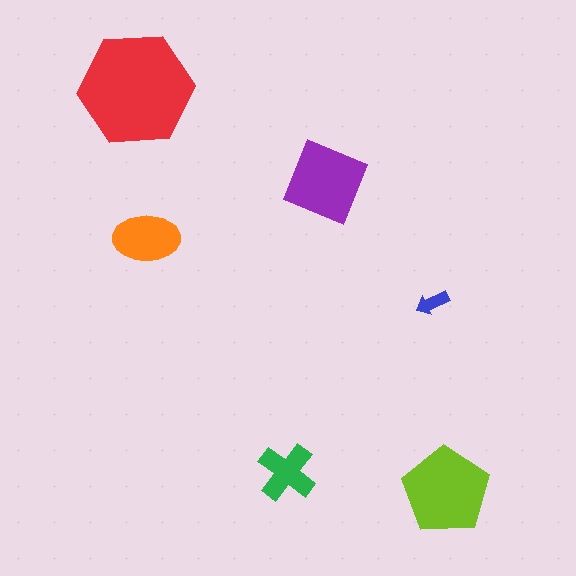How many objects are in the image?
There are 6 objects in the image.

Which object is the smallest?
The blue arrow.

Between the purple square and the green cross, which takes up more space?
The purple square.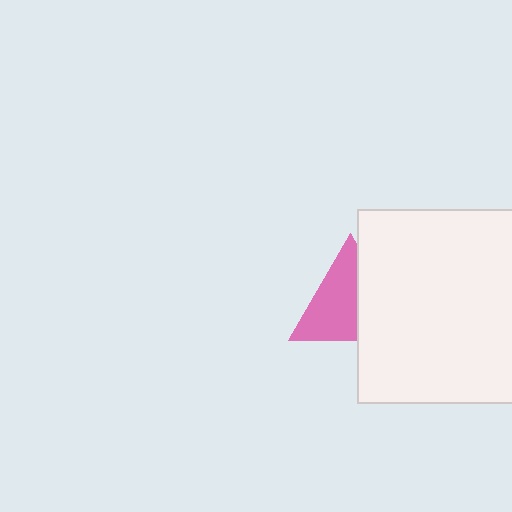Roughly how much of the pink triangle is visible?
About half of it is visible (roughly 60%).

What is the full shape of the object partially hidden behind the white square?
The partially hidden object is a pink triangle.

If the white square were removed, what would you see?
You would see the complete pink triangle.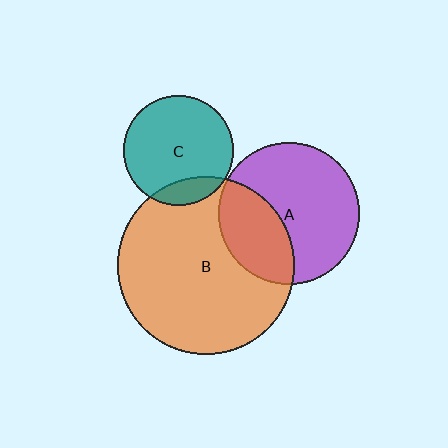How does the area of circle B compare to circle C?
Approximately 2.6 times.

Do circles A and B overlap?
Yes.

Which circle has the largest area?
Circle B (orange).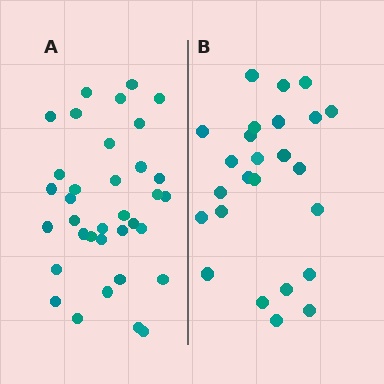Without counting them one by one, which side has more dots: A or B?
Region A (the left region) has more dots.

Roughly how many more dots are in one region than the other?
Region A has roughly 10 or so more dots than region B.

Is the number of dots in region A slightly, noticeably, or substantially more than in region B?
Region A has noticeably more, but not dramatically so. The ratio is roughly 1.4 to 1.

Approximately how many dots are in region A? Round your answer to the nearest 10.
About 40 dots. (The exact count is 35, which rounds to 40.)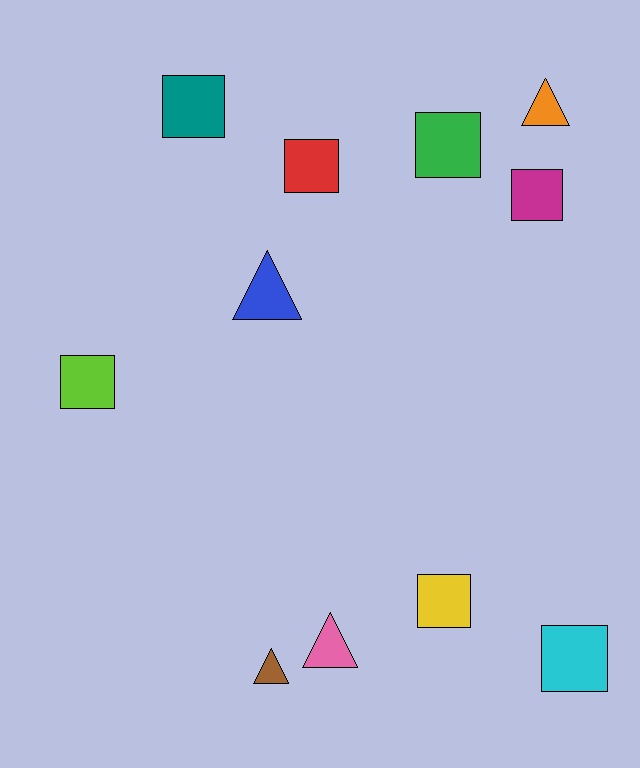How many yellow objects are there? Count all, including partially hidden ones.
There is 1 yellow object.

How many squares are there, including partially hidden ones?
There are 7 squares.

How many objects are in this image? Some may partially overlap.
There are 11 objects.